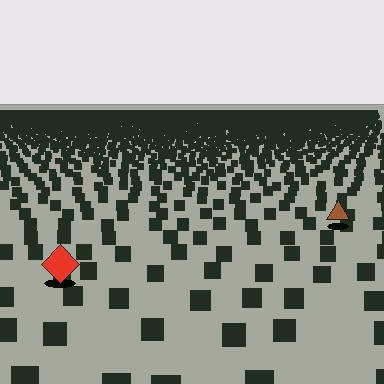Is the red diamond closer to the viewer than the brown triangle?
Yes. The red diamond is closer — you can tell from the texture gradient: the ground texture is coarser near it.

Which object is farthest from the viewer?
The brown triangle is farthest from the viewer. It appears smaller and the ground texture around it is denser.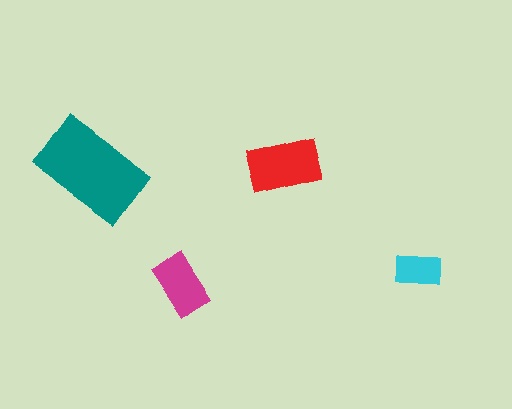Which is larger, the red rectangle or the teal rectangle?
The teal one.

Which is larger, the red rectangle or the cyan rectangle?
The red one.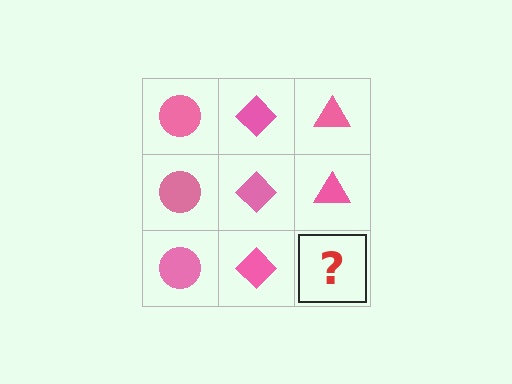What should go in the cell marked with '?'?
The missing cell should contain a pink triangle.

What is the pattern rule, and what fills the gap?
The rule is that each column has a consistent shape. The gap should be filled with a pink triangle.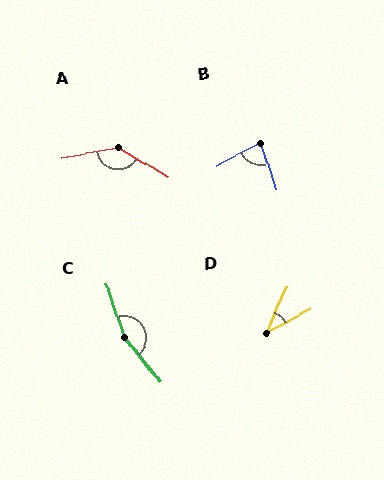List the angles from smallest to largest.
D (38°), B (80°), A (139°), C (160°).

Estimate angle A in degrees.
Approximately 139 degrees.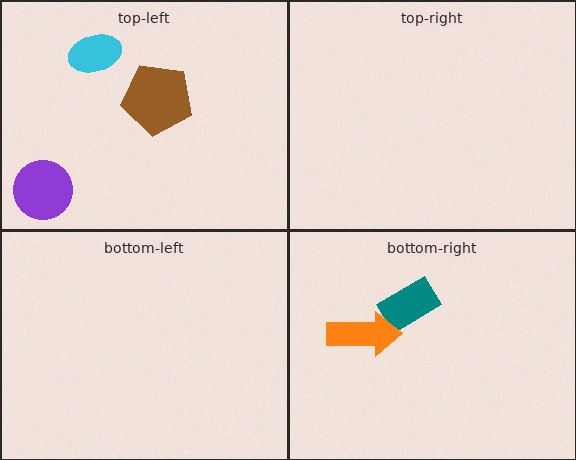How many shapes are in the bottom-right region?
2.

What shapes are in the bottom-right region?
The teal rectangle, the orange arrow.